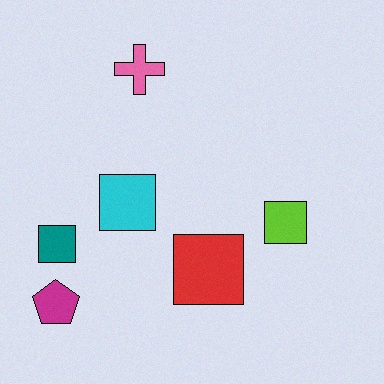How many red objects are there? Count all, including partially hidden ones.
There is 1 red object.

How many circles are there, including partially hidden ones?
There are no circles.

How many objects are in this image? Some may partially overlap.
There are 6 objects.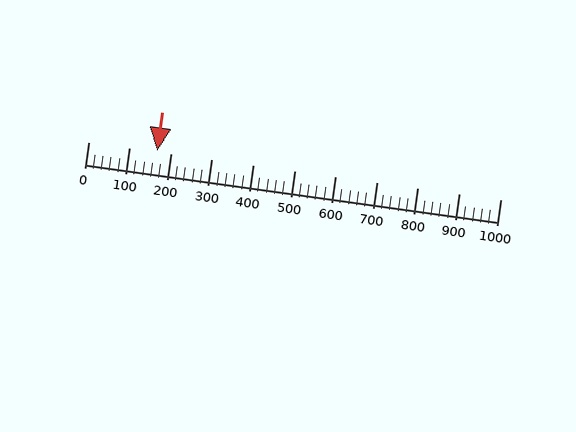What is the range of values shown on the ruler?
The ruler shows values from 0 to 1000.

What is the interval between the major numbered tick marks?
The major tick marks are spaced 100 units apart.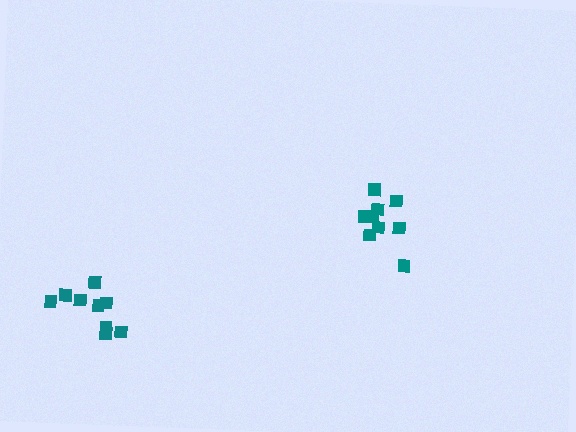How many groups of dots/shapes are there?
There are 2 groups.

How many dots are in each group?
Group 1: 9 dots, Group 2: 9 dots (18 total).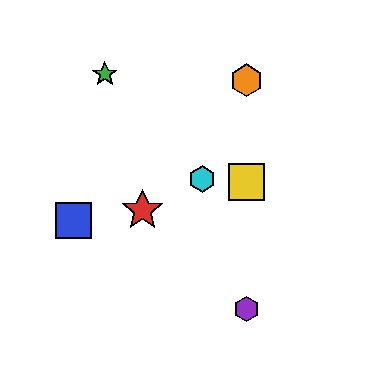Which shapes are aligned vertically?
The yellow square, the purple hexagon, the orange hexagon are aligned vertically.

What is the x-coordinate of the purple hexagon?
The purple hexagon is at x≈246.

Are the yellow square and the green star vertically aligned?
No, the yellow square is at x≈246 and the green star is at x≈105.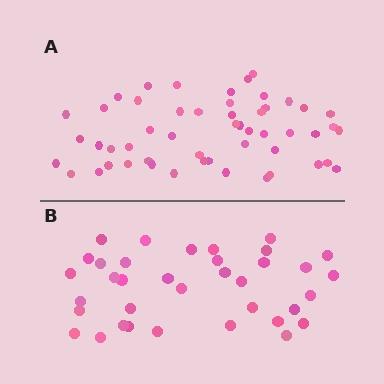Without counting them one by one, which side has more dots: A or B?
Region A (the top region) has more dots.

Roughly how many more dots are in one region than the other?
Region A has approximately 15 more dots than region B.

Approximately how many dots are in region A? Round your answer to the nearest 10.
About 50 dots. (The exact count is 52, which rounds to 50.)